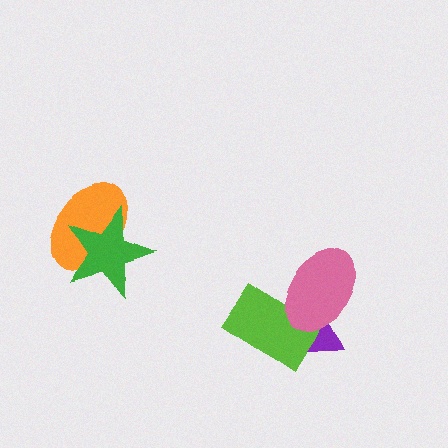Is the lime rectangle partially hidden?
Yes, it is partially covered by another shape.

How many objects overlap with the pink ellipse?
2 objects overlap with the pink ellipse.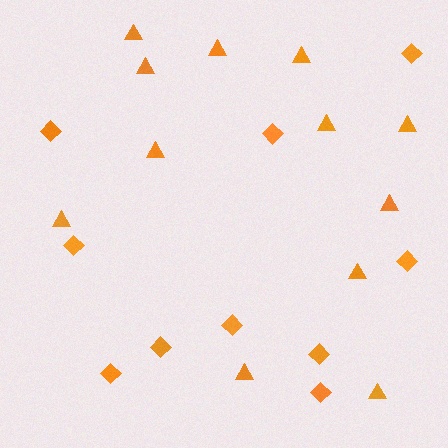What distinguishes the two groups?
There are 2 groups: one group of diamonds (10) and one group of triangles (12).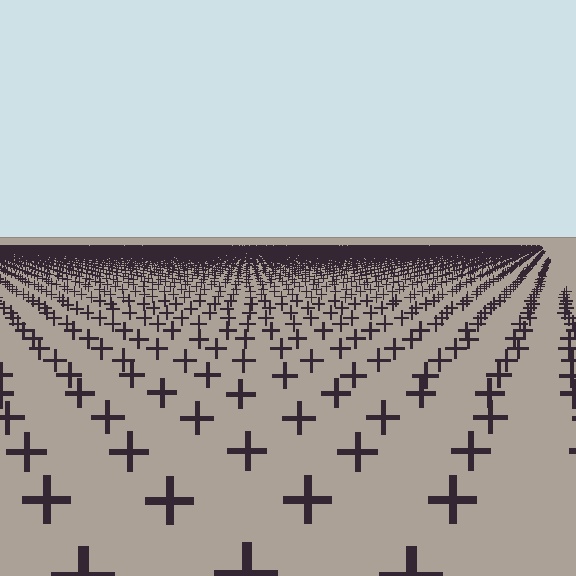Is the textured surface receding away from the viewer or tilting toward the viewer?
The surface is receding away from the viewer. Texture elements get smaller and denser toward the top.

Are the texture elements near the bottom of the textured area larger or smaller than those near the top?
Larger. Near the bottom, elements are closer to the viewer and appear at a bigger on-screen size.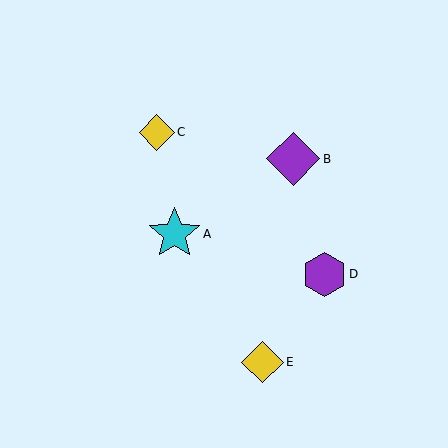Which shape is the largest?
The purple diamond (labeled B) is the largest.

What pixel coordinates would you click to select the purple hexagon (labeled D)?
Click at (324, 274) to select the purple hexagon D.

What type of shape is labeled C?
Shape C is a yellow diamond.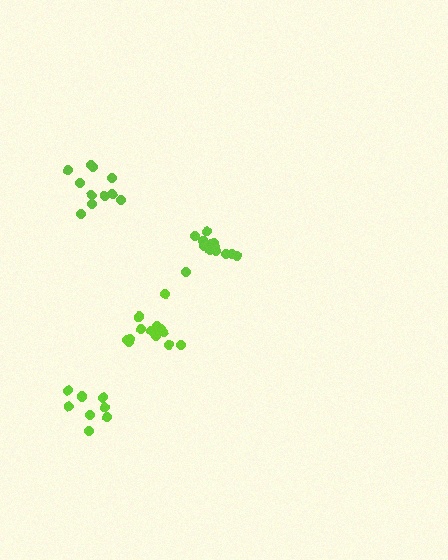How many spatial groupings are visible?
There are 4 spatial groupings.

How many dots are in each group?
Group 1: 9 dots, Group 2: 13 dots, Group 3: 14 dots, Group 4: 11 dots (47 total).